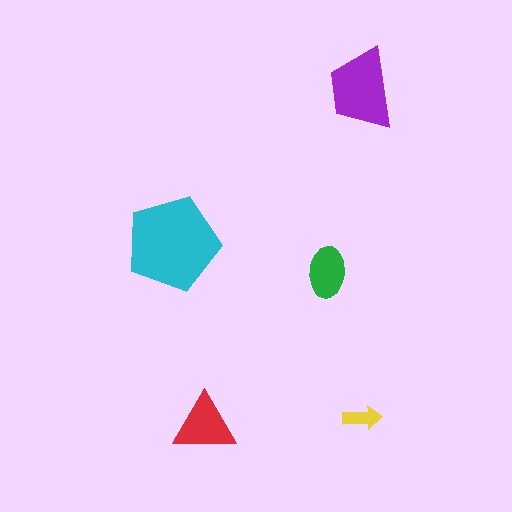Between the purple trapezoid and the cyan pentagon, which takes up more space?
The cyan pentagon.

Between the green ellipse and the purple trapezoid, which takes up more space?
The purple trapezoid.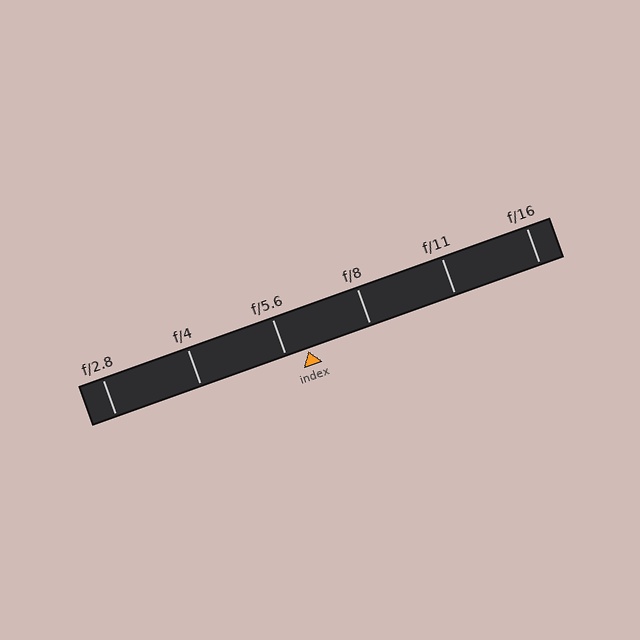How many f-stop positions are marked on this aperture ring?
There are 6 f-stop positions marked.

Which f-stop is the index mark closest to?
The index mark is closest to f/5.6.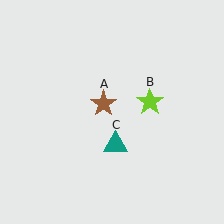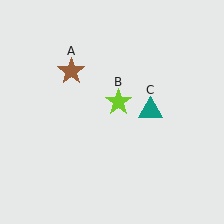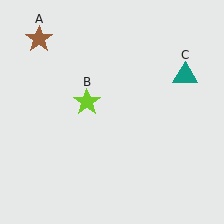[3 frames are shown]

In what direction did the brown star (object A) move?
The brown star (object A) moved up and to the left.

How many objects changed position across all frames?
3 objects changed position: brown star (object A), lime star (object B), teal triangle (object C).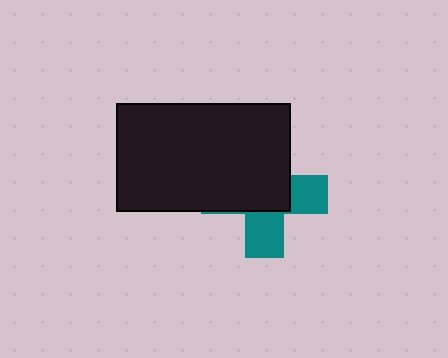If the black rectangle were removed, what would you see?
You would see the complete teal cross.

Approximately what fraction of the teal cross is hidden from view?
Roughly 60% of the teal cross is hidden behind the black rectangle.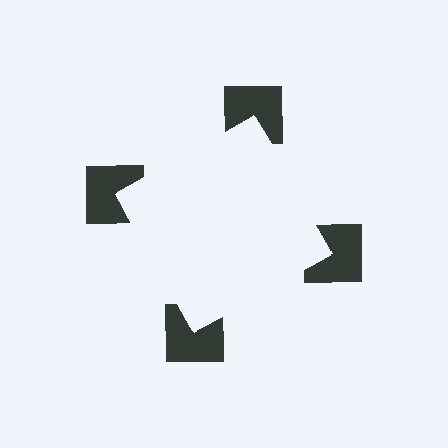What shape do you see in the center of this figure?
An illusory square — its edges are inferred from the aligned wedge cuts in the notched squares, not physically drawn.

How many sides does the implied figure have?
4 sides.